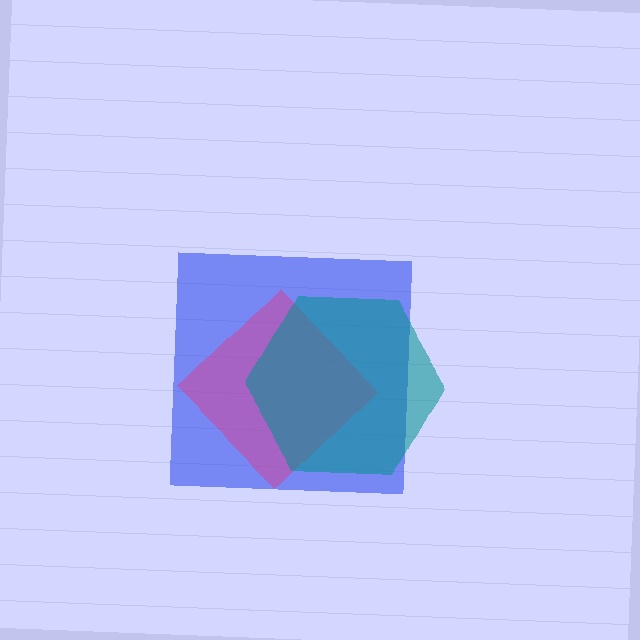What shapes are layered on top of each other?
The layered shapes are: a blue square, a magenta diamond, a teal hexagon.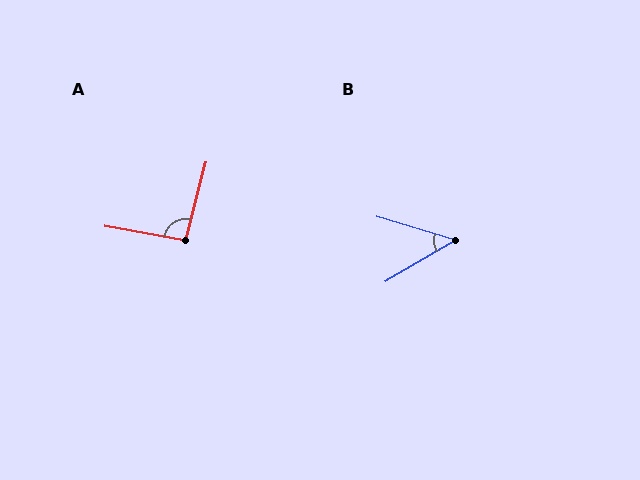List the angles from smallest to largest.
B (47°), A (94°).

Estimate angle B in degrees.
Approximately 47 degrees.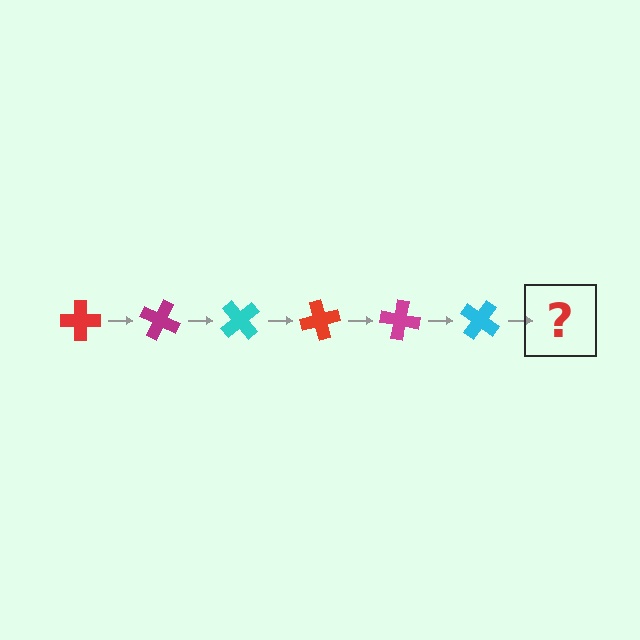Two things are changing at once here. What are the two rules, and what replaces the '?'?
The two rules are that it rotates 25 degrees each step and the color cycles through red, magenta, and cyan. The '?' should be a red cross, rotated 150 degrees from the start.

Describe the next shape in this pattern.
It should be a red cross, rotated 150 degrees from the start.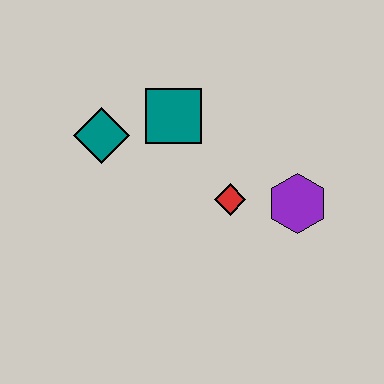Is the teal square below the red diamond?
No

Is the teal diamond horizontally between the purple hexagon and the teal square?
No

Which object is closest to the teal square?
The teal diamond is closest to the teal square.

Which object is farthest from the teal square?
The purple hexagon is farthest from the teal square.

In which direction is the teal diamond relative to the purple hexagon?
The teal diamond is to the left of the purple hexagon.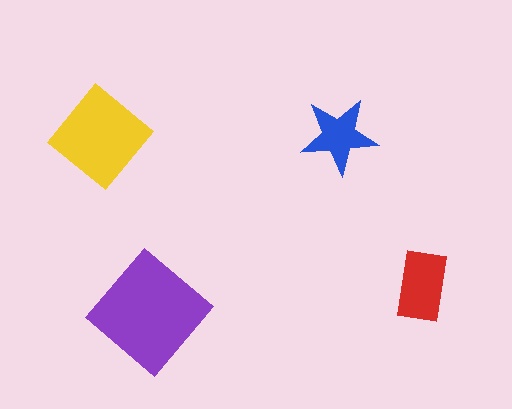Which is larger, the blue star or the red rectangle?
The red rectangle.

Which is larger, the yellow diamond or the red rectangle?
The yellow diamond.